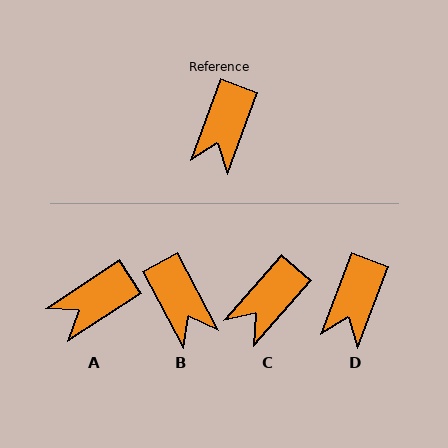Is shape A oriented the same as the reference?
No, it is off by about 37 degrees.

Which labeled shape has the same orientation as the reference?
D.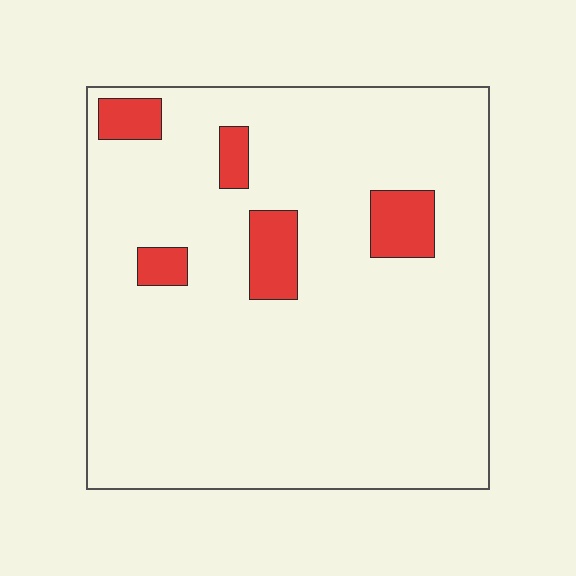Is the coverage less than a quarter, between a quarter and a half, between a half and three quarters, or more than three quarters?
Less than a quarter.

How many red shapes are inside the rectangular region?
5.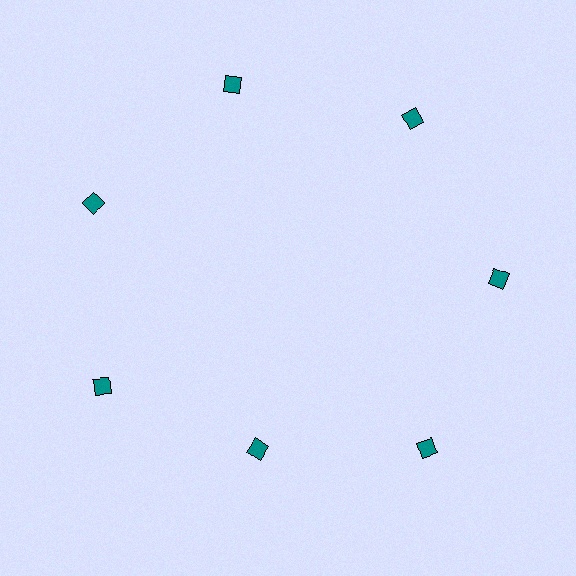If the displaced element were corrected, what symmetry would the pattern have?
It would have 7-fold rotational symmetry — the pattern would map onto itself every 51 degrees.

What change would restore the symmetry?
The symmetry would be restored by moving it outward, back onto the ring so that all 7 diamonds sit at equal angles and equal distance from the center.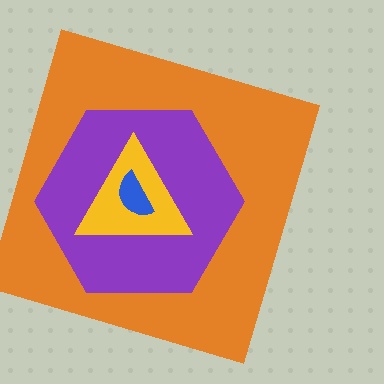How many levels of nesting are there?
4.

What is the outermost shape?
The orange square.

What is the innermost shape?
The blue semicircle.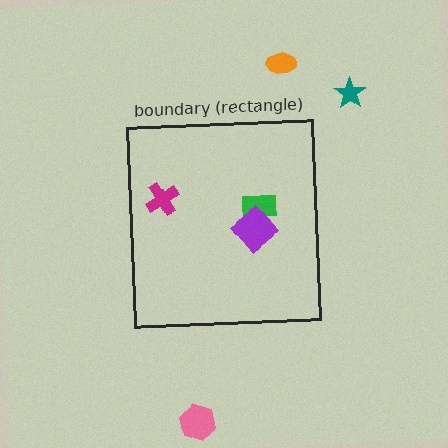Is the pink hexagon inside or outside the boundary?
Outside.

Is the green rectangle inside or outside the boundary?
Inside.